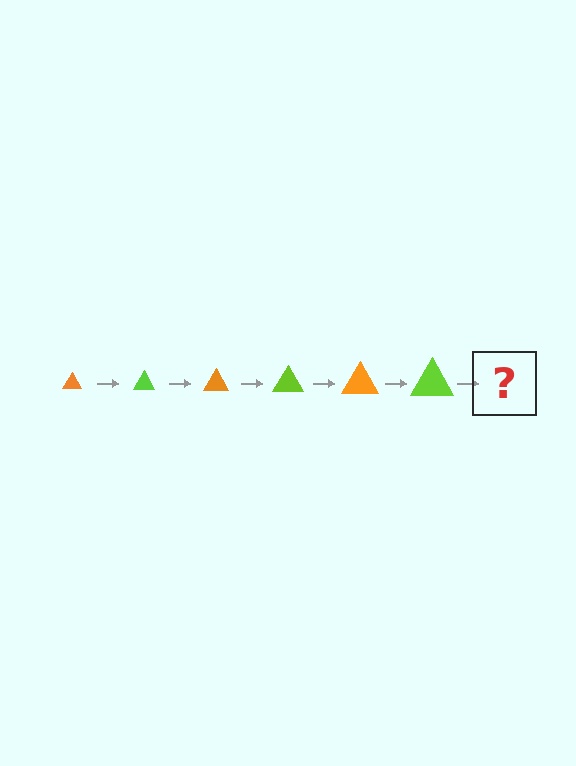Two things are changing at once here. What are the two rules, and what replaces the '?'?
The two rules are that the triangle grows larger each step and the color cycles through orange and lime. The '?' should be an orange triangle, larger than the previous one.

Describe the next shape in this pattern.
It should be an orange triangle, larger than the previous one.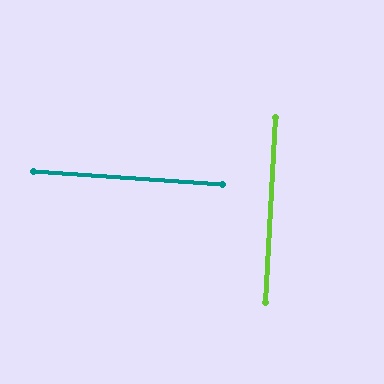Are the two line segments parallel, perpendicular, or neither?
Perpendicular — they meet at approximately 89°.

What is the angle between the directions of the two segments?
Approximately 89 degrees.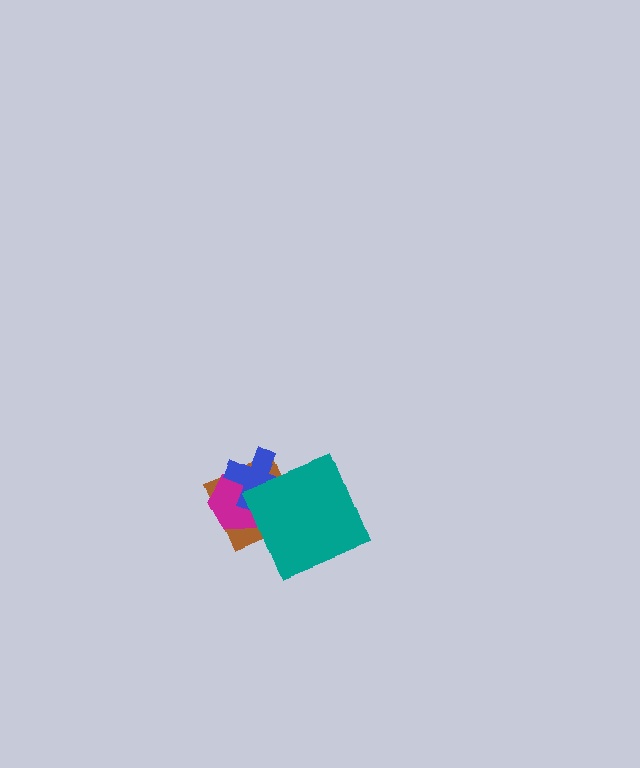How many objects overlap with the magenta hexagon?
3 objects overlap with the magenta hexagon.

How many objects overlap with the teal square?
3 objects overlap with the teal square.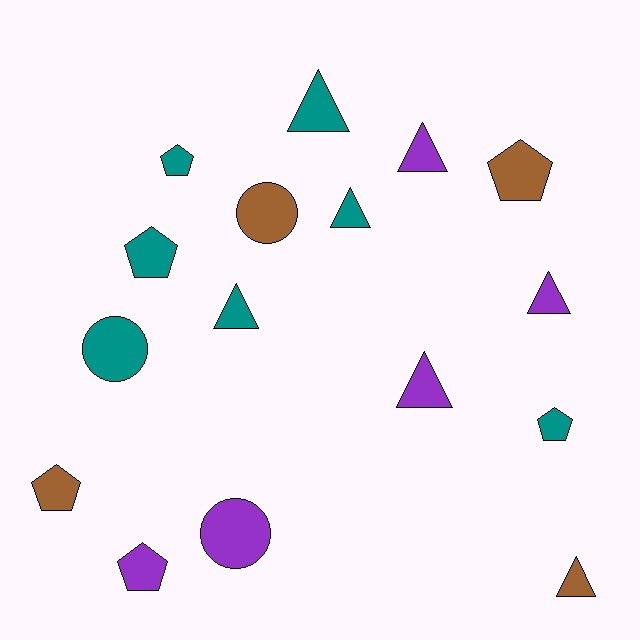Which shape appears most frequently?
Triangle, with 7 objects.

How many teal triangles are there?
There are 3 teal triangles.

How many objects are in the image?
There are 16 objects.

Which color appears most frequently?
Teal, with 7 objects.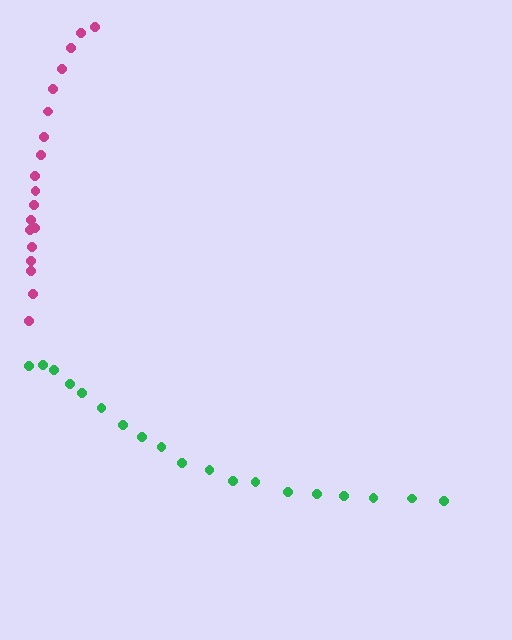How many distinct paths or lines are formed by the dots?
There are 2 distinct paths.